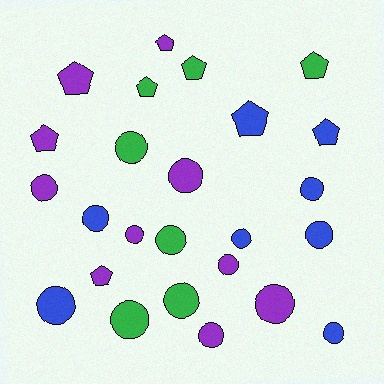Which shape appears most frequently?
Circle, with 16 objects.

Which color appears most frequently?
Purple, with 10 objects.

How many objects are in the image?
There are 25 objects.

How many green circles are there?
There are 4 green circles.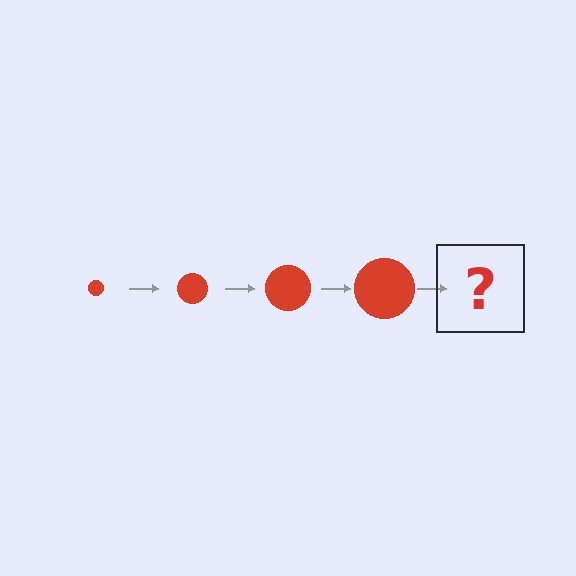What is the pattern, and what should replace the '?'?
The pattern is that the circle gets progressively larger each step. The '?' should be a red circle, larger than the previous one.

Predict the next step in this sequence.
The next step is a red circle, larger than the previous one.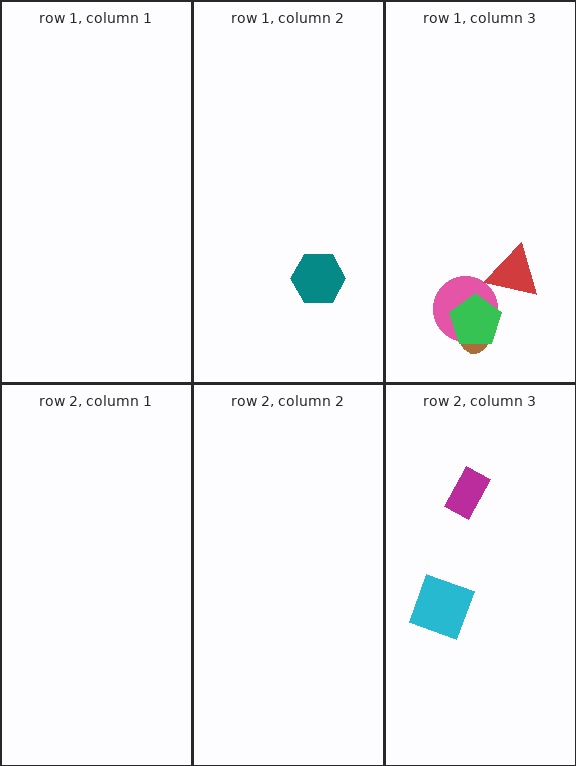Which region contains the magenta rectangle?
The row 2, column 3 region.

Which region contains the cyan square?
The row 2, column 3 region.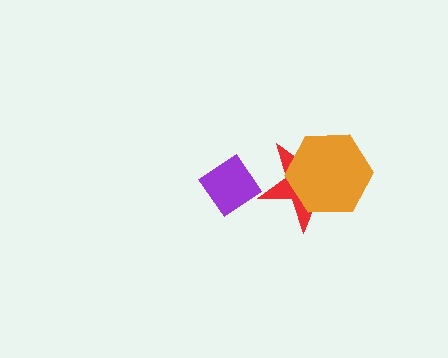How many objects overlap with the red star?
1 object overlaps with the red star.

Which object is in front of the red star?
The orange hexagon is in front of the red star.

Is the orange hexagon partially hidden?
No, no other shape covers it.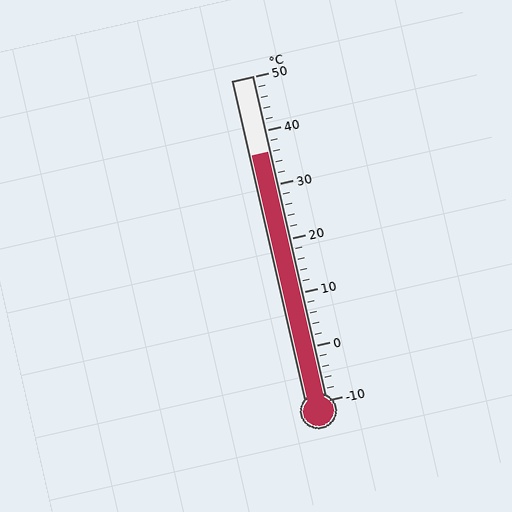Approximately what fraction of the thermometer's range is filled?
The thermometer is filled to approximately 75% of its range.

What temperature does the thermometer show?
The thermometer shows approximately 36°C.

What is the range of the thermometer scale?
The thermometer scale ranges from -10°C to 50°C.